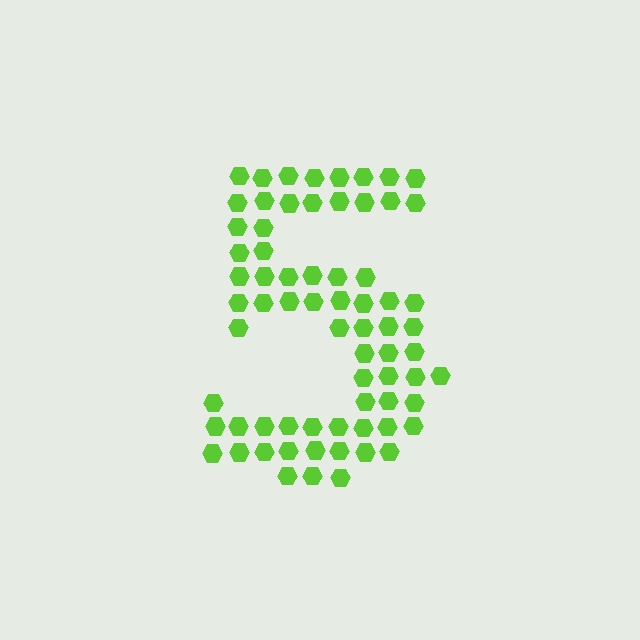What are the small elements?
The small elements are hexagons.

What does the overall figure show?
The overall figure shows the digit 5.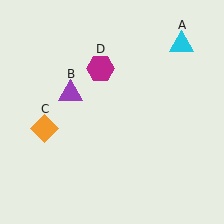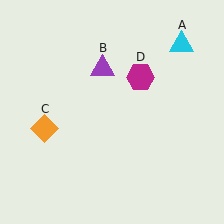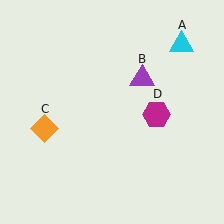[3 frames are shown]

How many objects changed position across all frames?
2 objects changed position: purple triangle (object B), magenta hexagon (object D).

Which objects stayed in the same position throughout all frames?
Cyan triangle (object A) and orange diamond (object C) remained stationary.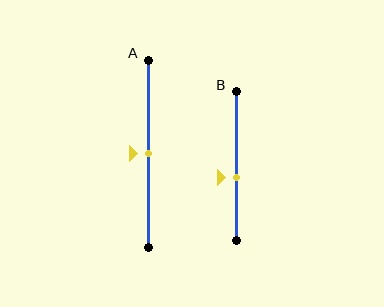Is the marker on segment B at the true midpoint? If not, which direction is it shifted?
No, the marker on segment B is shifted downward by about 7% of the segment length.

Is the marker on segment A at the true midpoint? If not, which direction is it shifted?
Yes, the marker on segment A is at the true midpoint.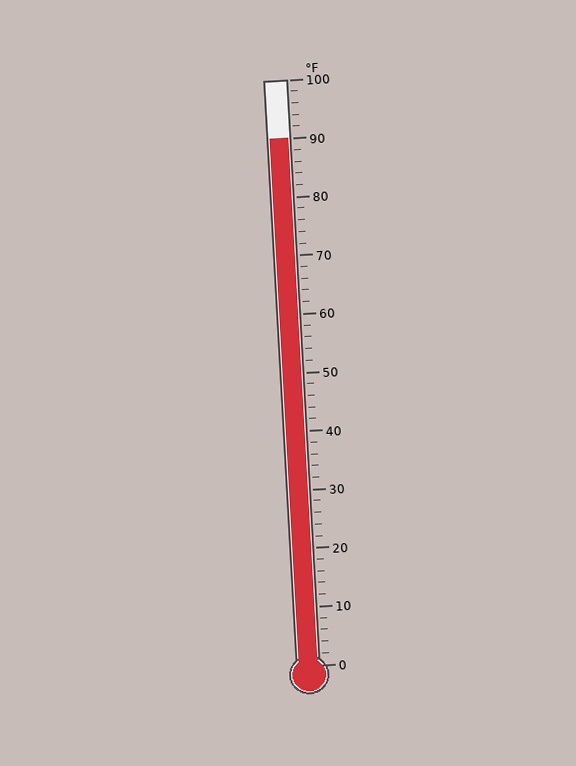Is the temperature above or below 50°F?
The temperature is above 50°F.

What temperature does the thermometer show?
The thermometer shows approximately 90°F.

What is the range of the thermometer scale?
The thermometer scale ranges from 0°F to 100°F.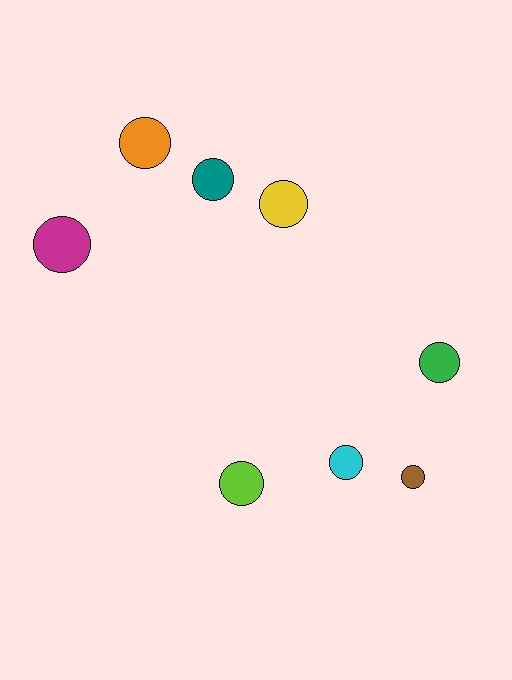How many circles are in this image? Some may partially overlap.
There are 8 circles.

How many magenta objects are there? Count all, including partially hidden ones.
There is 1 magenta object.